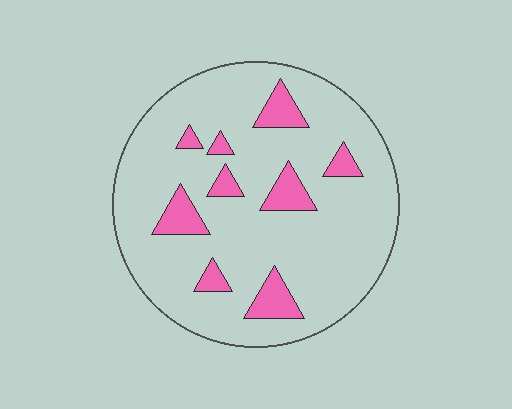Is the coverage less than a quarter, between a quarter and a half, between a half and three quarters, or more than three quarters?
Less than a quarter.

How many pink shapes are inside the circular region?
9.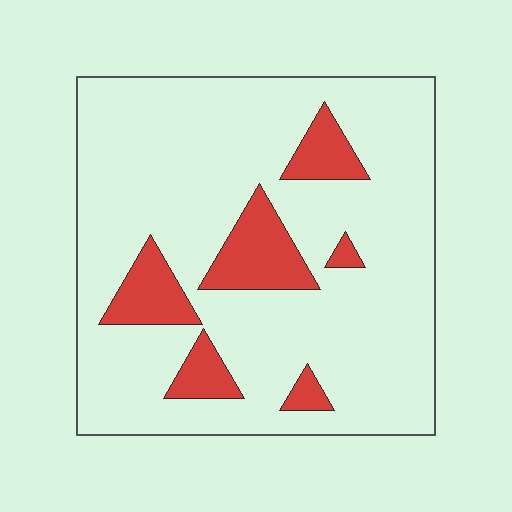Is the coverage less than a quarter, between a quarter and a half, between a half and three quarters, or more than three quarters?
Less than a quarter.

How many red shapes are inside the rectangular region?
6.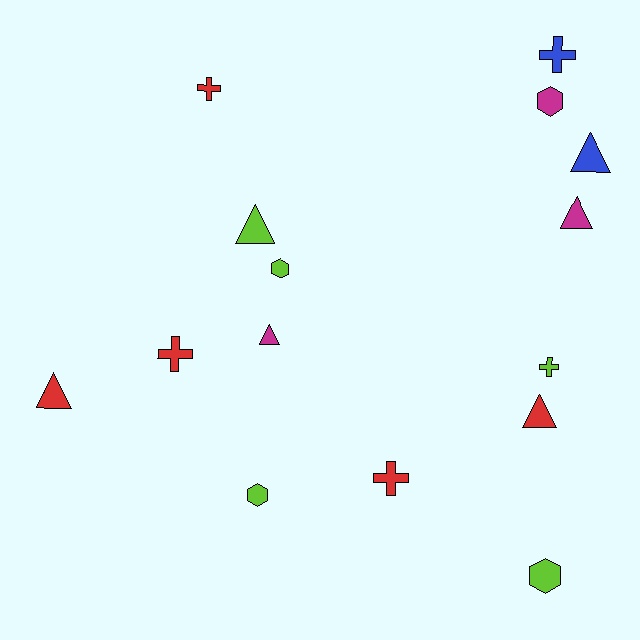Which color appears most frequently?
Red, with 5 objects.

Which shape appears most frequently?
Triangle, with 6 objects.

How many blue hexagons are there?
There are no blue hexagons.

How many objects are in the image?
There are 15 objects.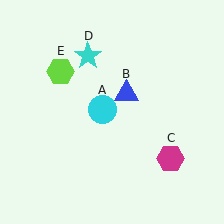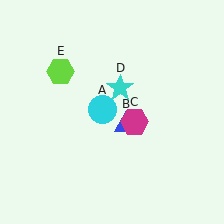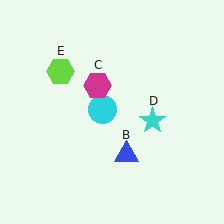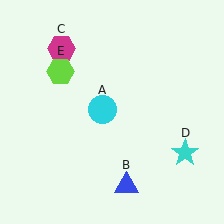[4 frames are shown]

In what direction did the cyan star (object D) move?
The cyan star (object D) moved down and to the right.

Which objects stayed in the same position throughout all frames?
Cyan circle (object A) and lime hexagon (object E) remained stationary.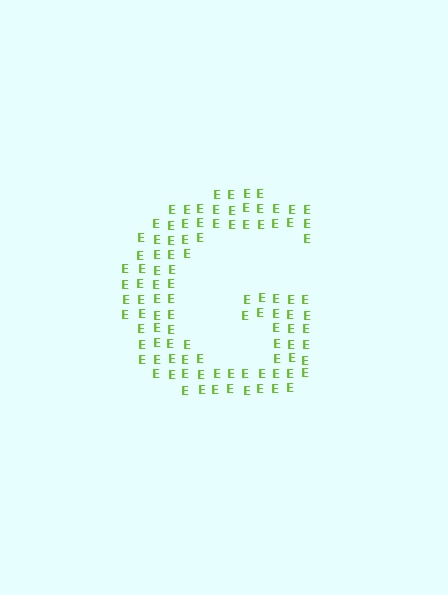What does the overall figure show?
The overall figure shows the letter G.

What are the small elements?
The small elements are letter E's.